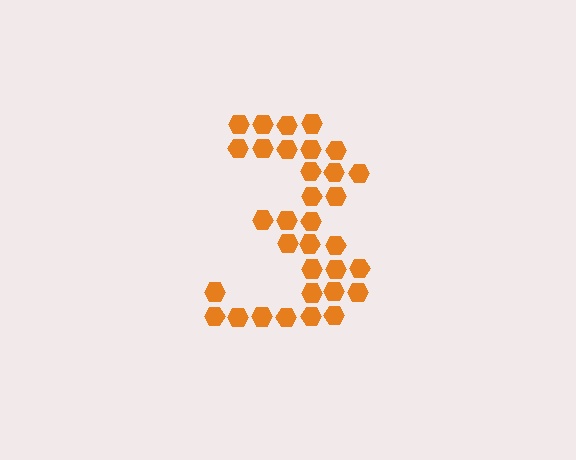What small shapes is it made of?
It is made of small hexagons.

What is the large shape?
The large shape is the digit 3.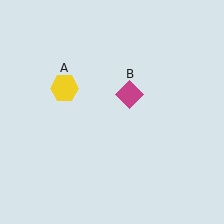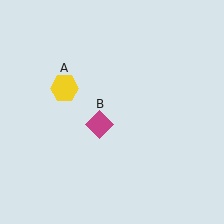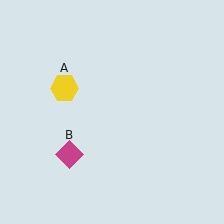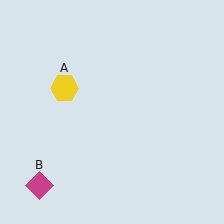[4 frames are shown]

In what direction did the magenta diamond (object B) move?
The magenta diamond (object B) moved down and to the left.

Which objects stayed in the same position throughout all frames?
Yellow hexagon (object A) remained stationary.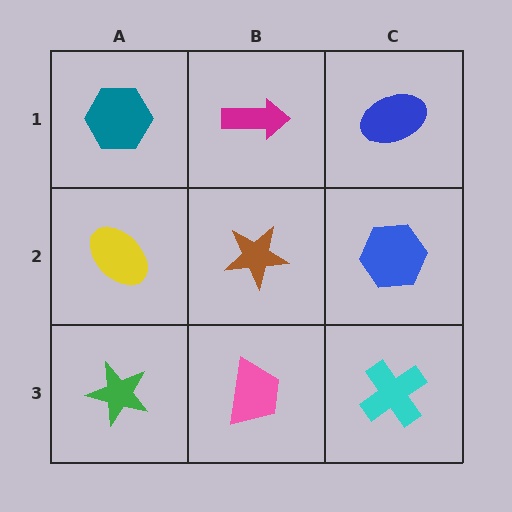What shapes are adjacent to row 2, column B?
A magenta arrow (row 1, column B), a pink trapezoid (row 3, column B), a yellow ellipse (row 2, column A), a blue hexagon (row 2, column C).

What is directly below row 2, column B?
A pink trapezoid.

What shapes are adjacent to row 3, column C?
A blue hexagon (row 2, column C), a pink trapezoid (row 3, column B).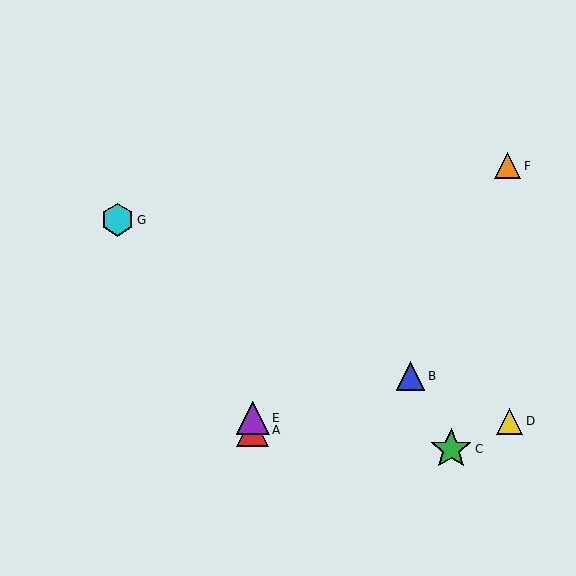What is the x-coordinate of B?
Object B is at x≈411.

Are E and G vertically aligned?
No, E is at x≈253 and G is at x≈117.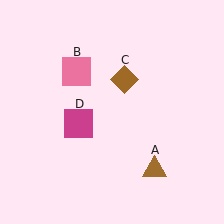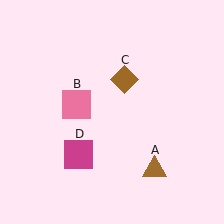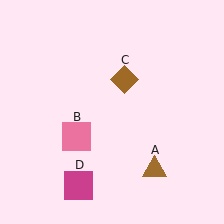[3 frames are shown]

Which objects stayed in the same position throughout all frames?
Brown triangle (object A) and brown diamond (object C) remained stationary.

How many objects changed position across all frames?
2 objects changed position: pink square (object B), magenta square (object D).